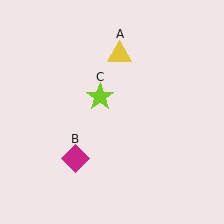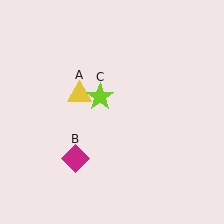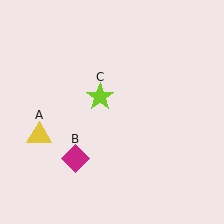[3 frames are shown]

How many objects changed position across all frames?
1 object changed position: yellow triangle (object A).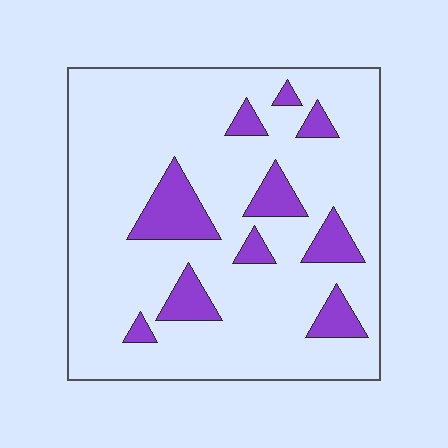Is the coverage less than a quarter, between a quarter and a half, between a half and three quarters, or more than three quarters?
Less than a quarter.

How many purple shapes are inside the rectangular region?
10.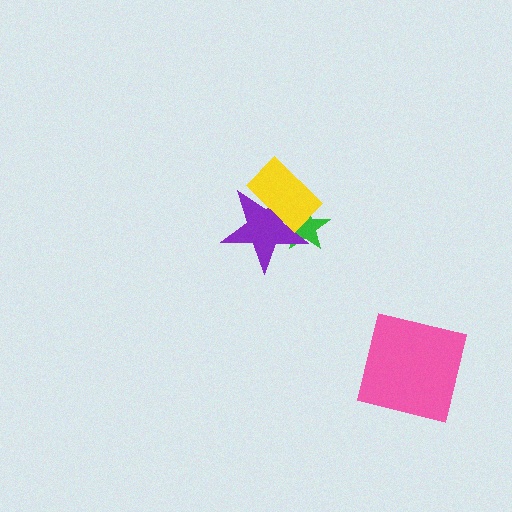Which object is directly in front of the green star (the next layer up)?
The purple star is directly in front of the green star.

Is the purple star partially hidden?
Yes, it is partially covered by another shape.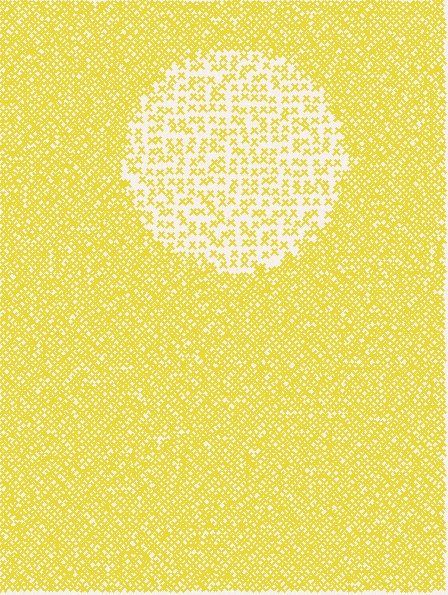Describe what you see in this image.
The image contains small yellow elements arranged at two different densities. A circle-shaped region is visible where the elements are less densely packed than the surrounding area.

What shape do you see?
I see a circle.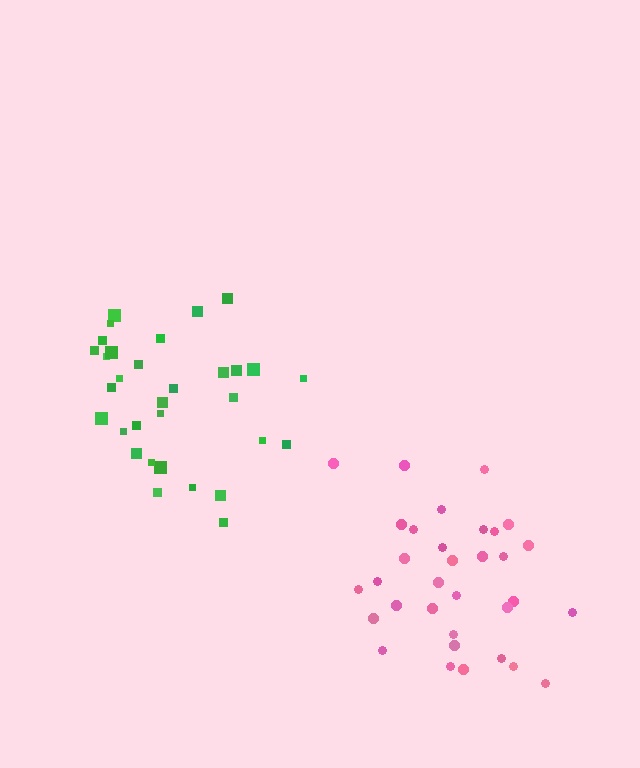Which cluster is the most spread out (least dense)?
Green.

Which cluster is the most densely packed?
Pink.